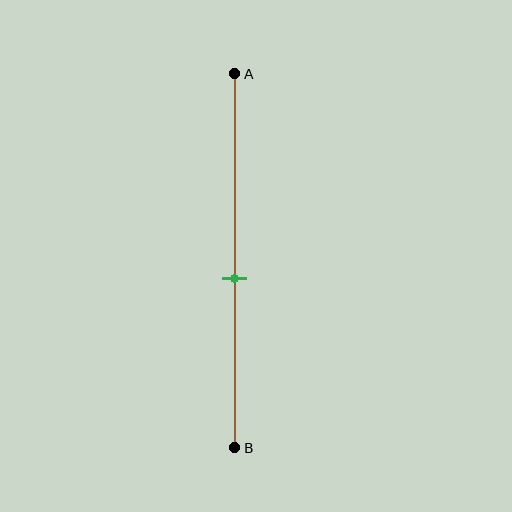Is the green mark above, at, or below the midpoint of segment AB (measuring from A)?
The green mark is below the midpoint of segment AB.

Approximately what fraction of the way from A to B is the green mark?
The green mark is approximately 55% of the way from A to B.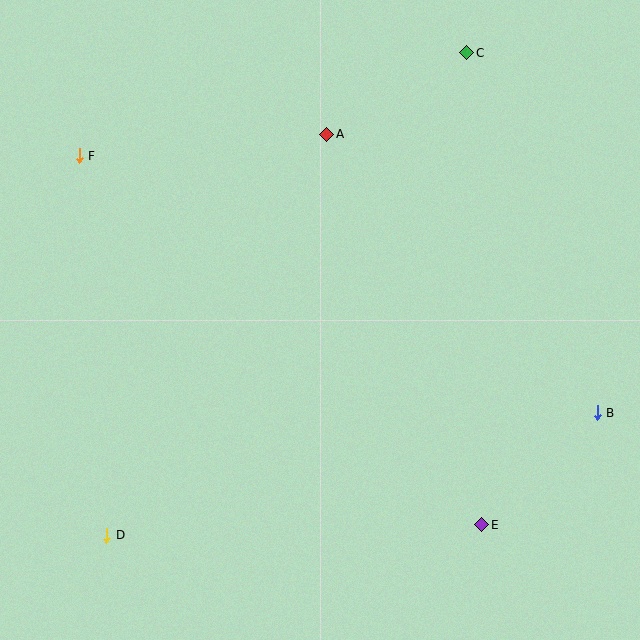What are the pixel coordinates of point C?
Point C is at (467, 53).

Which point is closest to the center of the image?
Point A at (327, 135) is closest to the center.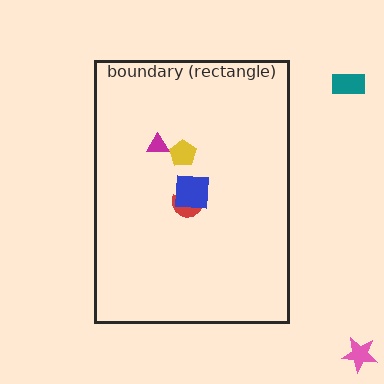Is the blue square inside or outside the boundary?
Inside.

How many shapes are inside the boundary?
4 inside, 2 outside.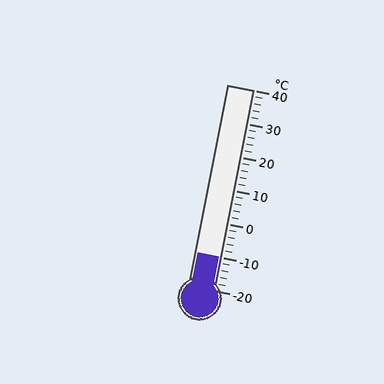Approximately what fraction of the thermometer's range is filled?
The thermometer is filled to approximately 15% of its range.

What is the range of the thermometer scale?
The thermometer scale ranges from -20°C to 40°C.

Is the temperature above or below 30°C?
The temperature is below 30°C.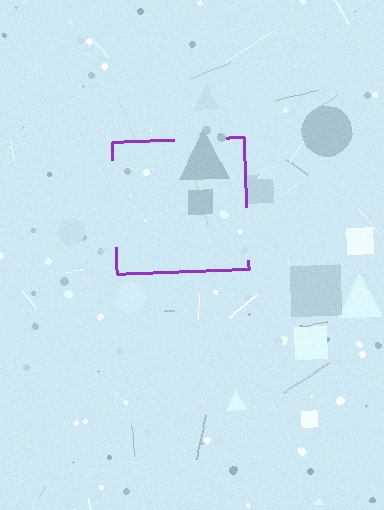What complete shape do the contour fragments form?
The contour fragments form a square.